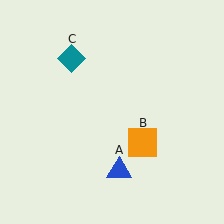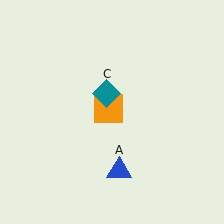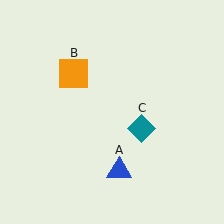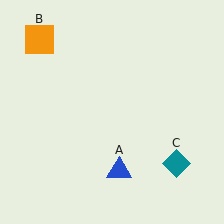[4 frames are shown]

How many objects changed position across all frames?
2 objects changed position: orange square (object B), teal diamond (object C).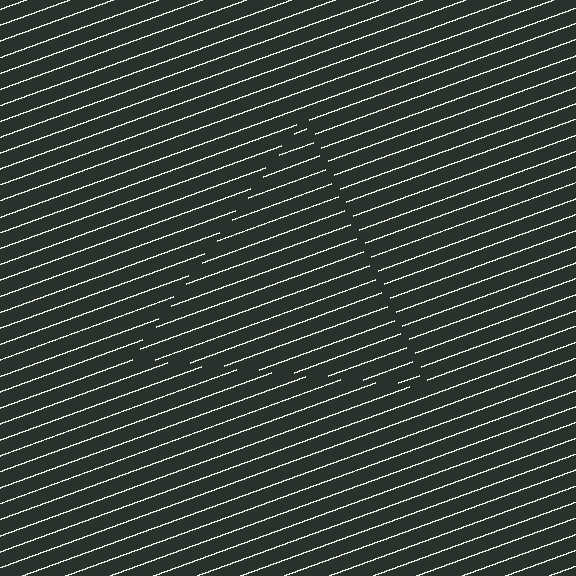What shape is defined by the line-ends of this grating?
An illusory triangle. The interior of the shape contains the same grating, shifted by half a period — the contour is defined by the phase discontinuity where line-ends from the inner and outer gratings abut.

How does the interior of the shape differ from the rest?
The interior of the shape contains the same grating, shifted by half a period — the contour is defined by the phase discontinuity where line-ends from the inner and outer gratings abut.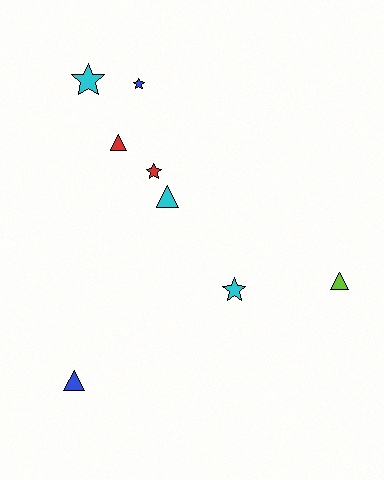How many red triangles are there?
There is 1 red triangle.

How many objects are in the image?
There are 8 objects.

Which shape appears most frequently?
Star, with 4 objects.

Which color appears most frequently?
Cyan, with 3 objects.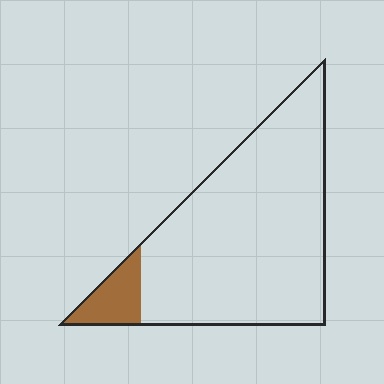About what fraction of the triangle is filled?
About one tenth (1/10).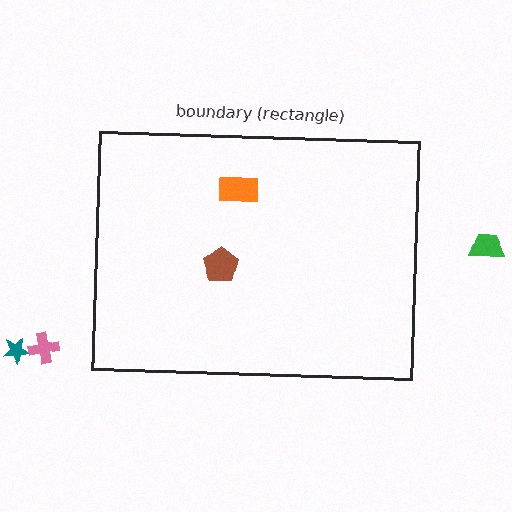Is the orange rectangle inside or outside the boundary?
Inside.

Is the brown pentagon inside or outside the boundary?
Inside.